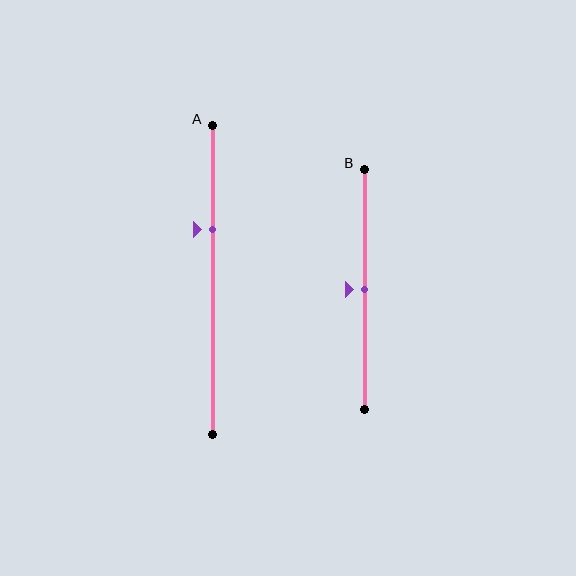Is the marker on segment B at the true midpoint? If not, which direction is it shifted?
Yes, the marker on segment B is at the true midpoint.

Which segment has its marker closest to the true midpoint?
Segment B has its marker closest to the true midpoint.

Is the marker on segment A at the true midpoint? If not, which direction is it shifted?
No, the marker on segment A is shifted upward by about 16% of the segment length.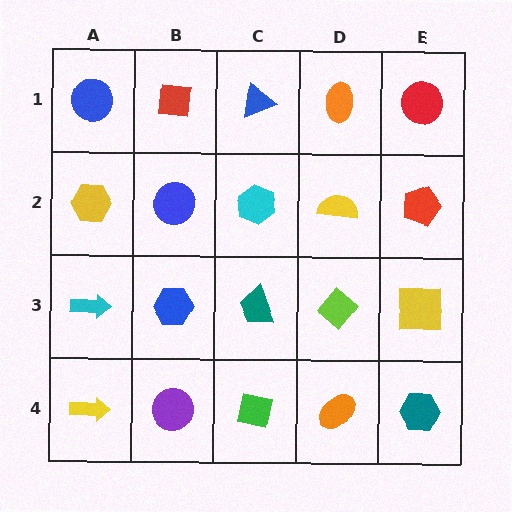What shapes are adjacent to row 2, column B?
A red square (row 1, column B), a blue hexagon (row 3, column B), a yellow hexagon (row 2, column A), a cyan hexagon (row 2, column C).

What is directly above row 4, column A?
A cyan arrow.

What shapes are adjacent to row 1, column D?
A yellow semicircle (row 2, column D), a blue triangle (row 1, column C), a red circle (row 1, column E).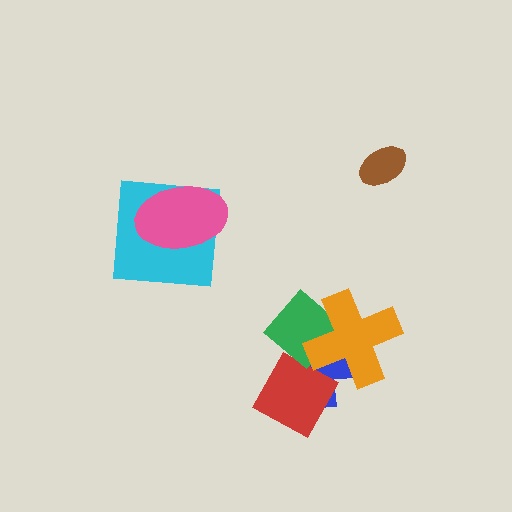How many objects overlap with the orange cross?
2 objects overlap with the orange cross.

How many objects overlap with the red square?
1 object overlaps with the red square.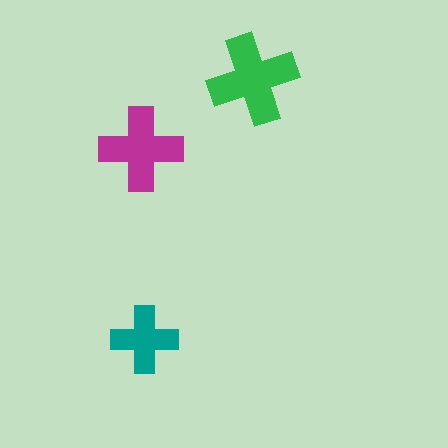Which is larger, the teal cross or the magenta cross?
The magenta one.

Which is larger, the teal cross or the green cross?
The green one.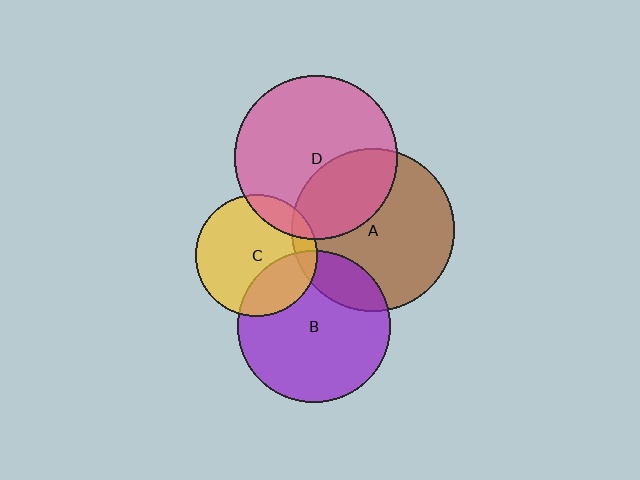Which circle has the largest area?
Circle D (pink).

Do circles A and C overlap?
Yes.